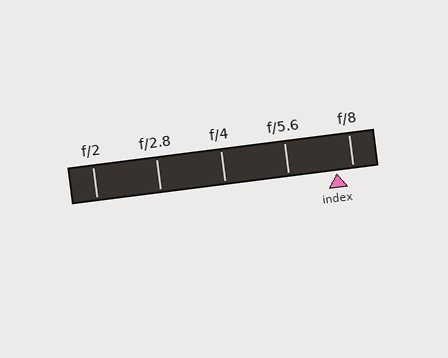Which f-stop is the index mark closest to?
The index mark is closest to f/8.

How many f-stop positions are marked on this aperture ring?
There are 5 f-stop positions marked.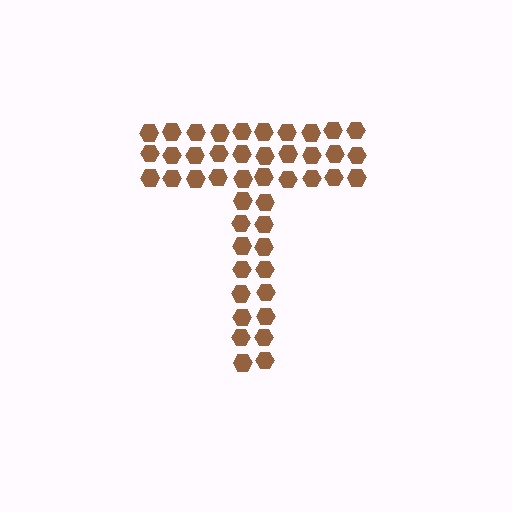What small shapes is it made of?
It is made of small hexagons.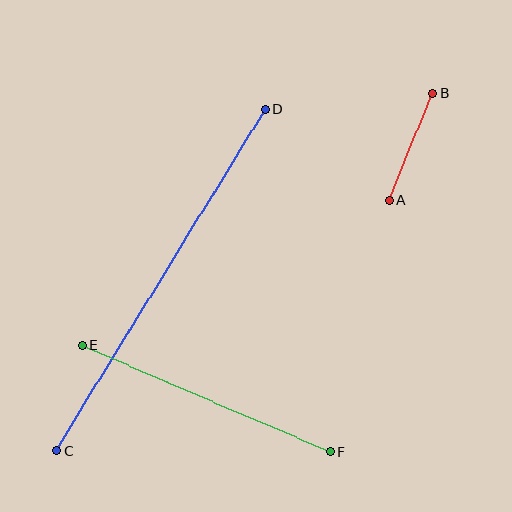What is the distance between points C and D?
The distance is approximately 400 pixels.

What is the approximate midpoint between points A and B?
The midpoint is at approximately (411, 147) pixels.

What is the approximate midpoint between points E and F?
The midpoint is at approximately (206, 399) pixels.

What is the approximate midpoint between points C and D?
The midpoint is at approximately (161, 280) pixels.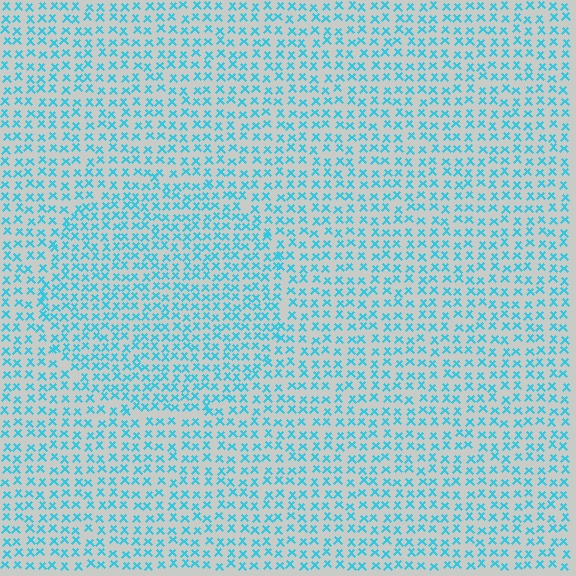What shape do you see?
I see a circle.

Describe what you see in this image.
The image contains small cyan elements arranged at two different densities. A circle-shaped region is visible where the elements are more densely packed than the surrounding area.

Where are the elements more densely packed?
The elements are more densely packed inside the circle boundary.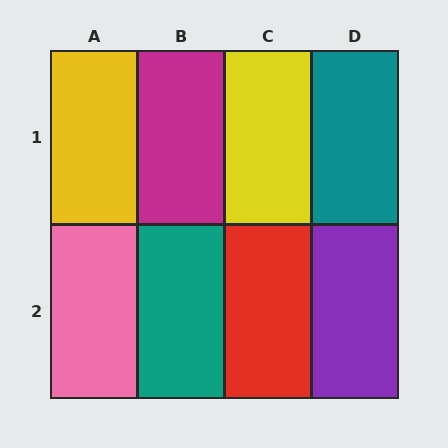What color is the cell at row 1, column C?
Yellow.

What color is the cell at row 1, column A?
Yellow.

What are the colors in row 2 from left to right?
Pink, teal, red, purple.